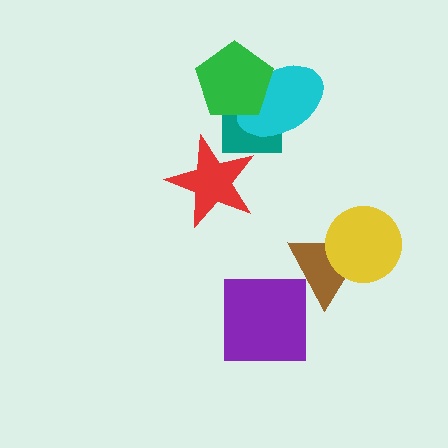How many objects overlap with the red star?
0 objects overlap with the red star.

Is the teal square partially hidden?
Yes, it is partially covered by another shape.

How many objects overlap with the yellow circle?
1 object overlaps with the yellow circle.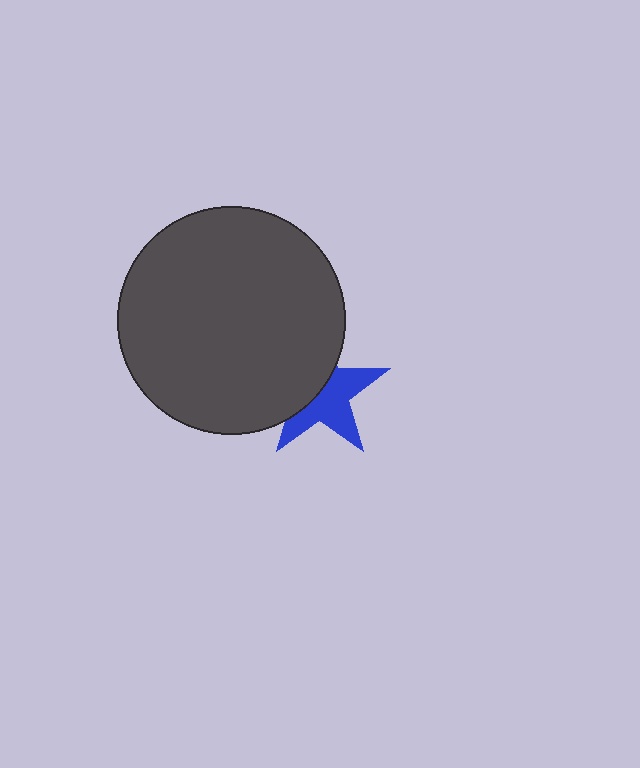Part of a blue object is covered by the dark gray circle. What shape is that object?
It is a star.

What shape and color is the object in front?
The object in front is a dark gray circle.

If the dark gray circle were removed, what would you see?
You would see the complete blue star.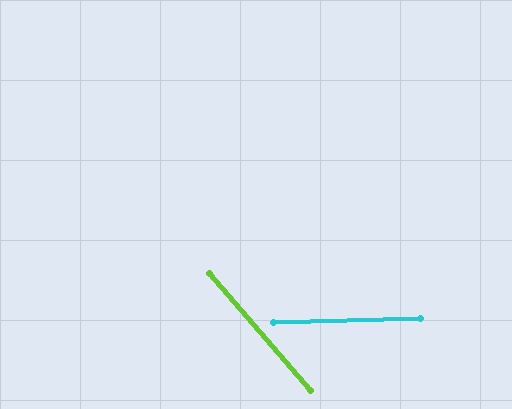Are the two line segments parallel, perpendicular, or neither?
Neither parallel nor perpendicular — they differ by about 51°.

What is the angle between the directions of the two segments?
Approximately 51 degrees.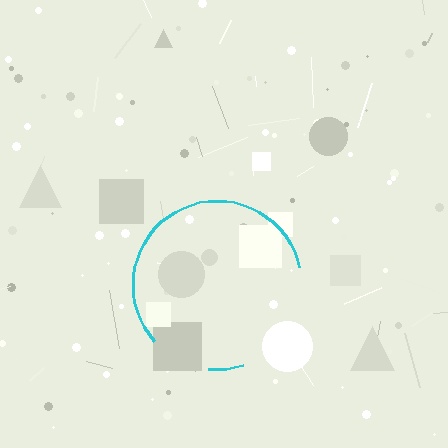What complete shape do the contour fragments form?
The contour fragments form a circle.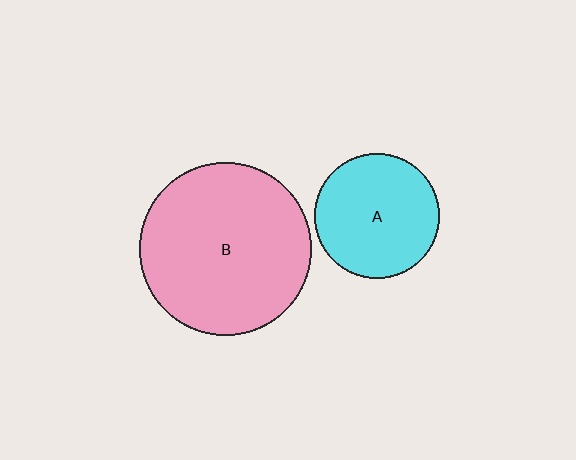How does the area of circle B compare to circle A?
Approximately 1.9 times.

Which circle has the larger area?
Circle B (pink).